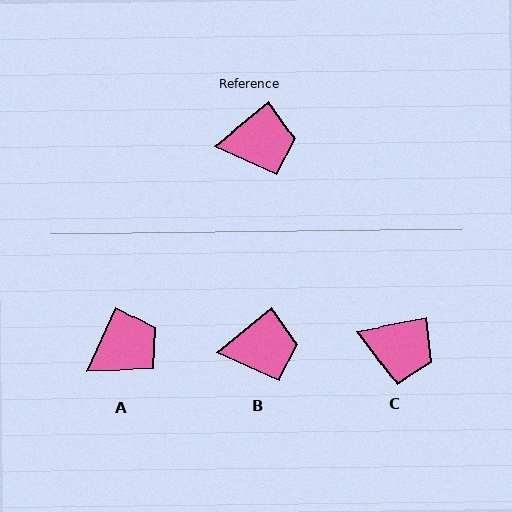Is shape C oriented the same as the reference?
No, it is off by about 28 degrees.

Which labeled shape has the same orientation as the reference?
B.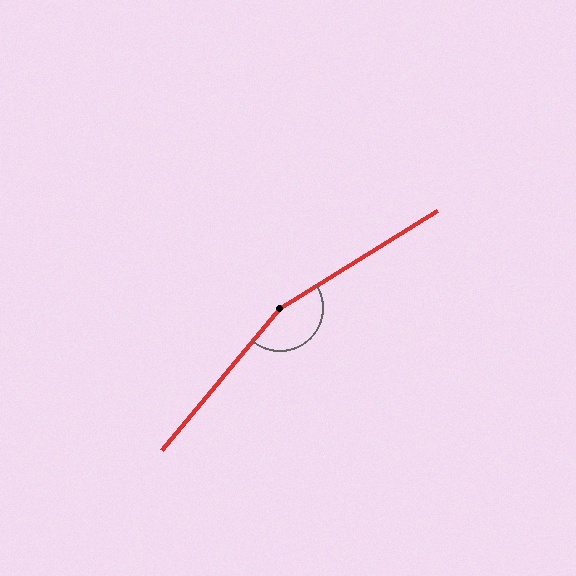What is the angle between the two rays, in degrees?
Approximately 161 degrees.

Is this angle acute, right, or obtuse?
It is obtuse.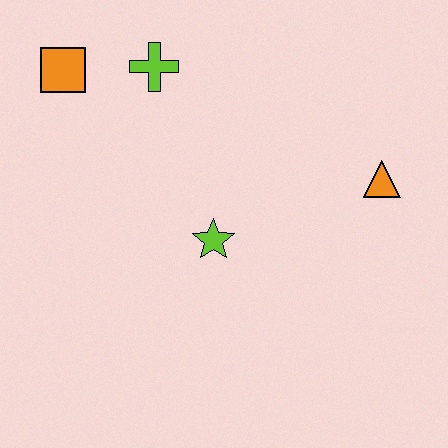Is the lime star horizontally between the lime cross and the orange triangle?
Yes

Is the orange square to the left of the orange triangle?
Yes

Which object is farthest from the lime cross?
The orange triangle is farthest from the lime cross.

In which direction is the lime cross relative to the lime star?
The lime cross is above the lime star.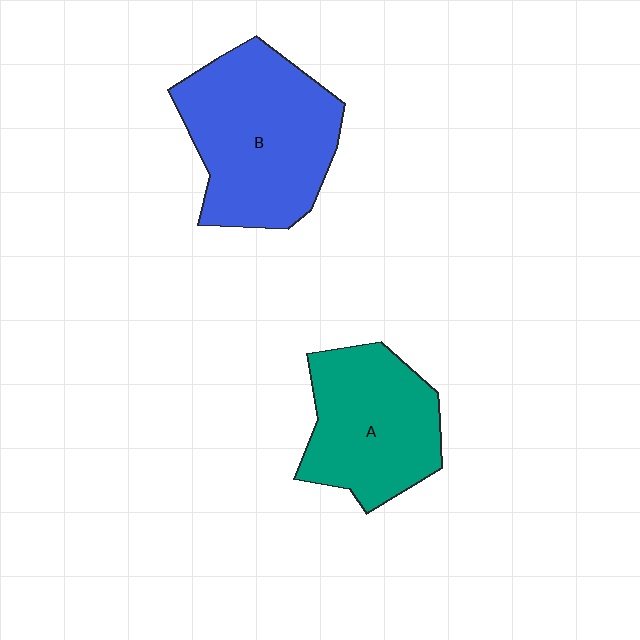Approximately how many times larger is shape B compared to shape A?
Approximately 1.3 times.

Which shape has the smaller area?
Shape A (teal).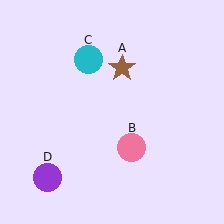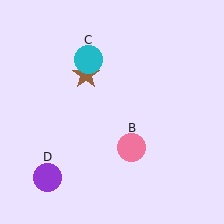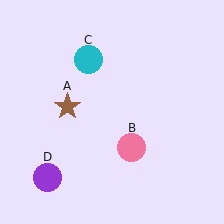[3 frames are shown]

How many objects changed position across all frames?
1 object changed position: brown star (object A).